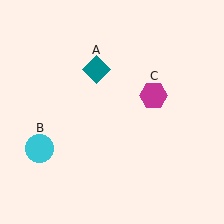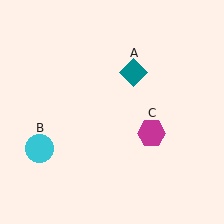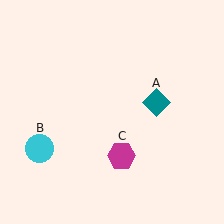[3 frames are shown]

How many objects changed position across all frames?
2 objects changed position: teal diamond (object A), magenta hexagon (object C).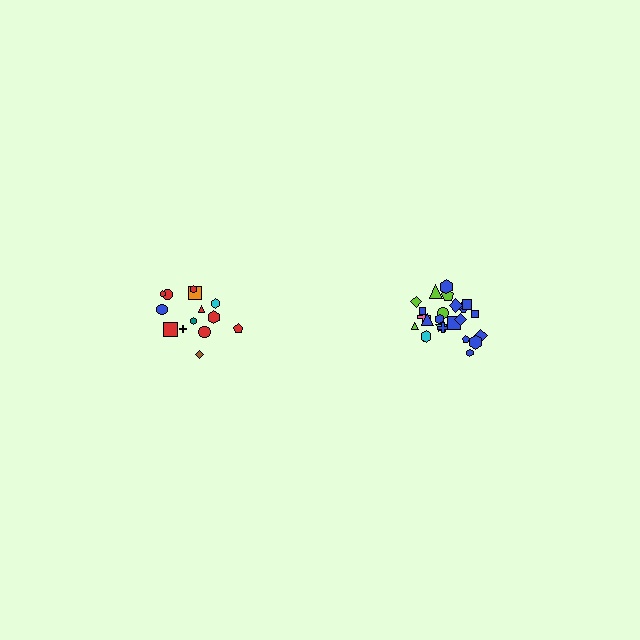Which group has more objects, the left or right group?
The right group.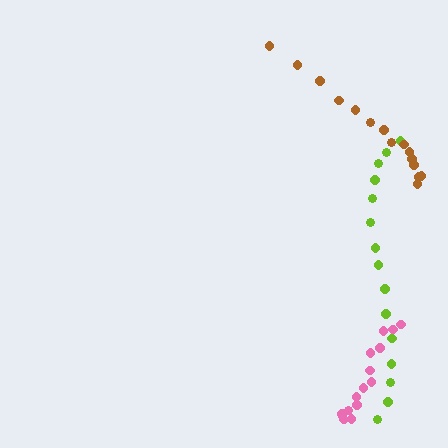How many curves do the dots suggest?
There are 3 distinct paths.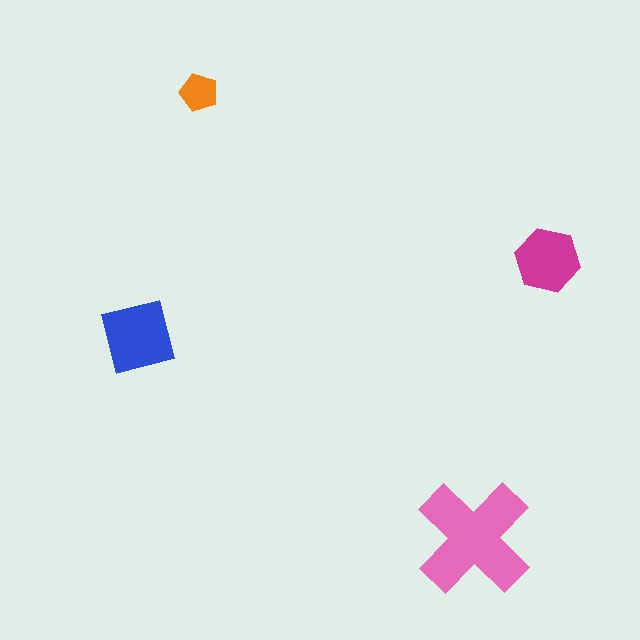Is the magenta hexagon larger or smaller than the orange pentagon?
Larger.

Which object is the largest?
The pink cross.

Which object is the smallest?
The orange pentagon.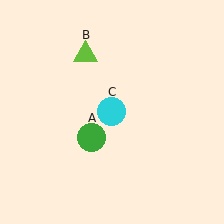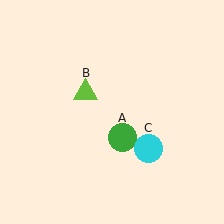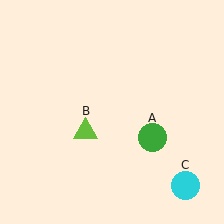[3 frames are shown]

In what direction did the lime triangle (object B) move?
The lime triangle (object B) moved down.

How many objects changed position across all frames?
3 objects changed position: green circle (object A), lime triangle (object B), cyan circle (object C).